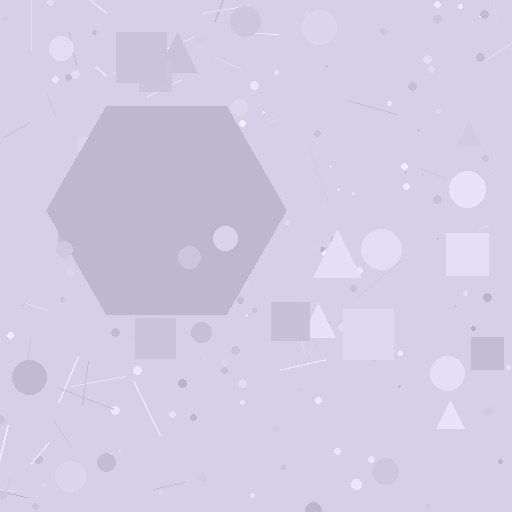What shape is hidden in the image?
A hexagon is hidden in the image.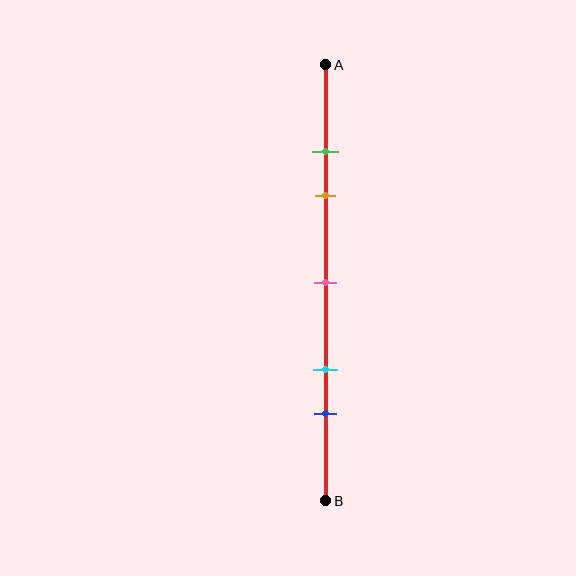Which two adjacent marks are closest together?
The green and orange marks are the closest adjacent pair.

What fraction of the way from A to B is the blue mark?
The blue mark is approximately 80% (0.8) of the way from A to B.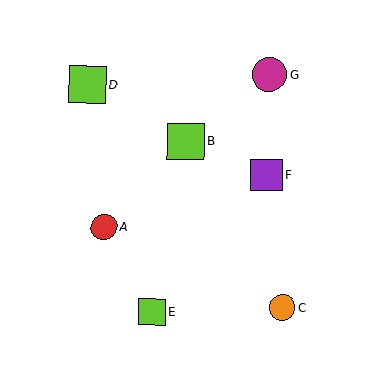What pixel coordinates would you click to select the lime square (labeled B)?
Click at (186, 141) to select the lime square B.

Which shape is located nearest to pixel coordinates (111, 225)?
The red circle (labeled A) at (104, 227) is nearest to that location.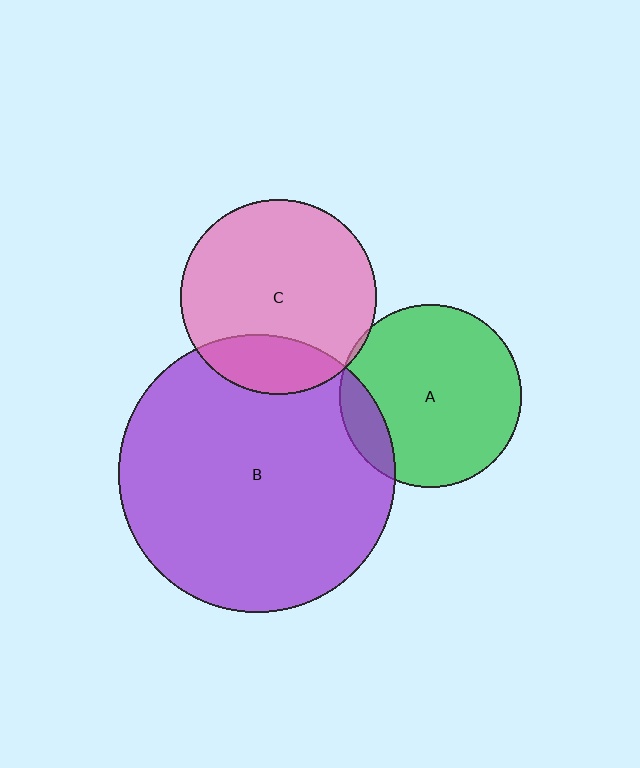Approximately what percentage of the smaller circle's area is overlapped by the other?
Approximately 5%.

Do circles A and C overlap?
Yes.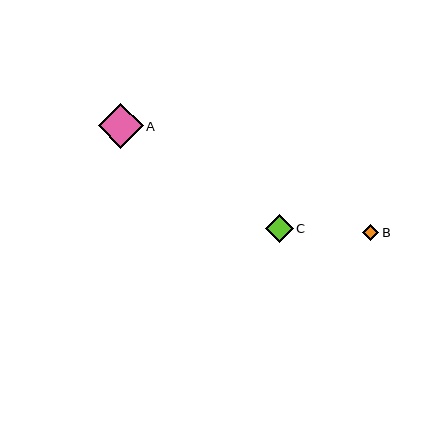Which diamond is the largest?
Diamond A is the largest with a size of approximately 45 pixels.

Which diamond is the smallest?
Diamond B is the smallest with a size of approximately 16 pixels.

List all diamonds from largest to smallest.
From largest to smallest: A, C, B.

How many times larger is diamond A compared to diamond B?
Diamond A is approximately 2.8 times the size of diamond B.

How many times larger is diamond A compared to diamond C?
Diamond A is approximately 1.6 times the size of diamond C.